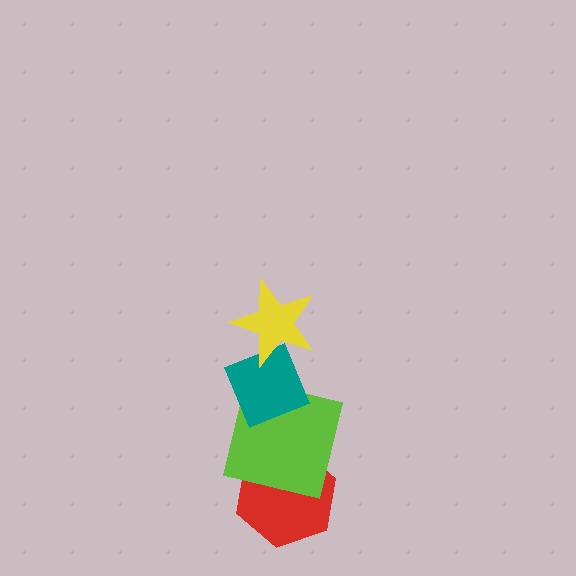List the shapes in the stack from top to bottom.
From top to bottom: the yellow star, the teal diamond, the lime square, the red hexagon.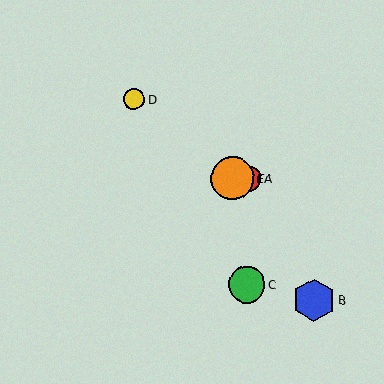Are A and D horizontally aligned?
No, A is at y≈178 and D is at y≈99.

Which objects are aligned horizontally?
Objects A, E, F are aligned horizontally.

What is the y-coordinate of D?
Object D is at y≈99.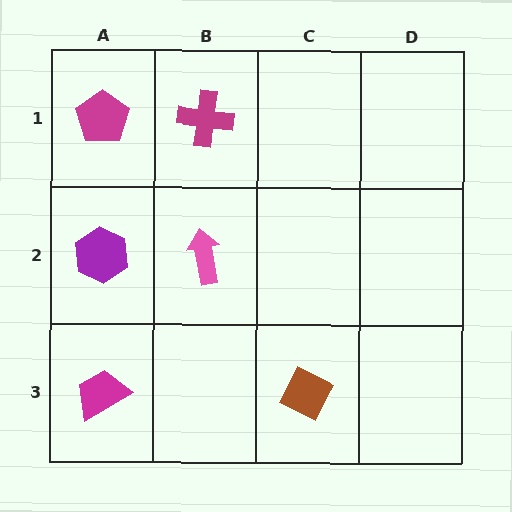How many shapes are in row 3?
2 shapes.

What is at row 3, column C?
A brown diamond.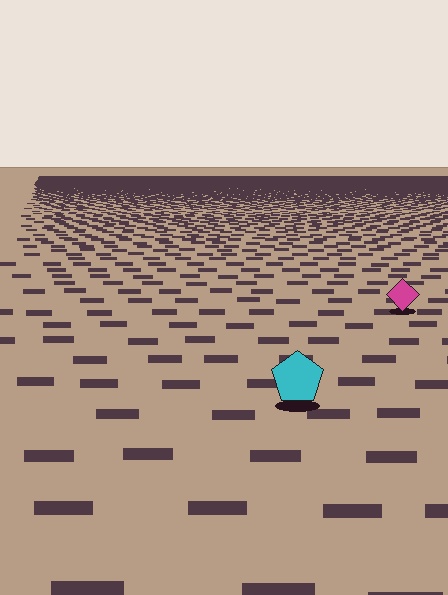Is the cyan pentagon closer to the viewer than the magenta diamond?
Yes. The cyan pentagon is closer — you can tell from the texture gradient: the ground texture is coarser near it.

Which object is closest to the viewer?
The cyan pentagon is closest. The texture marks near it are larger and more spread out.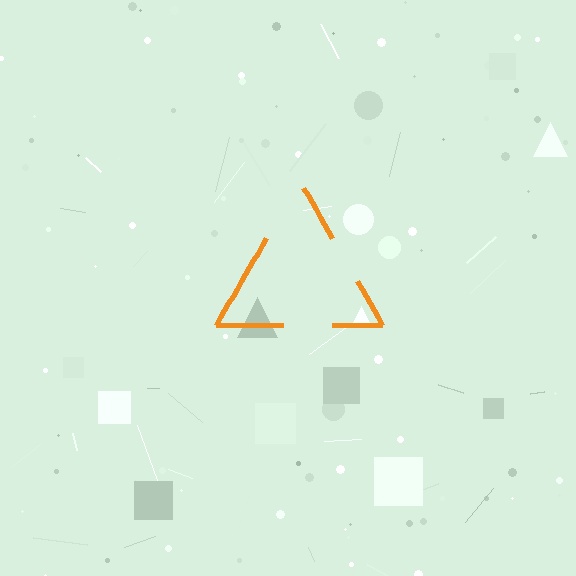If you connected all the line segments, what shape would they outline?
They would outline a triangle.